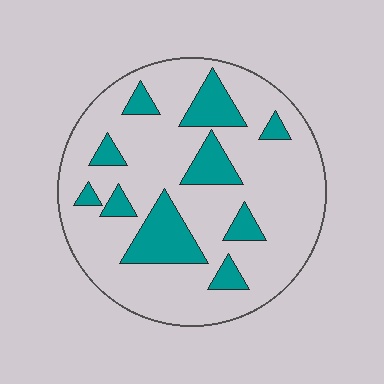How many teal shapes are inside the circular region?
10.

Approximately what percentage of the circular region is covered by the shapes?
Approximately 20%.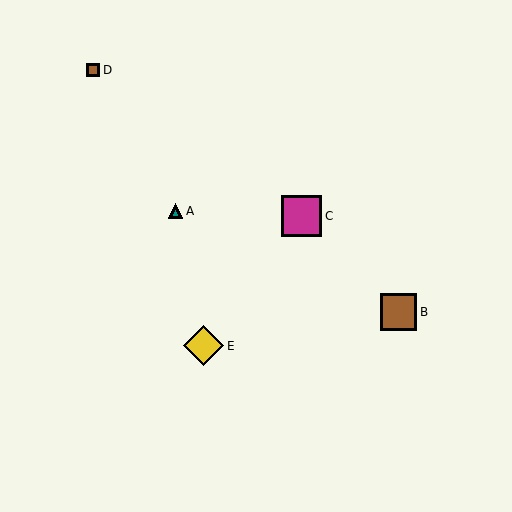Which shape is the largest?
The magenta square (labeled C) is the largest.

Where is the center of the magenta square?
The center of the magenta square is at (302, 216).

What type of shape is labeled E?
Shape E is a yellow diamond.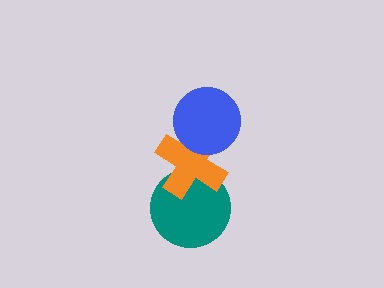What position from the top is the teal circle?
The teal circle is 3rd from the top.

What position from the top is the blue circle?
The blue circle is 1st from the top.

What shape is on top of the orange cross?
The blue circle is on top of the orange cross.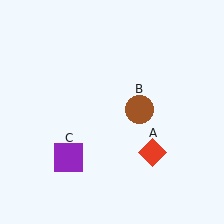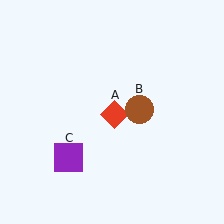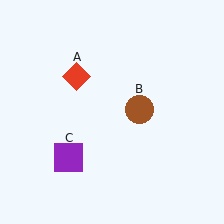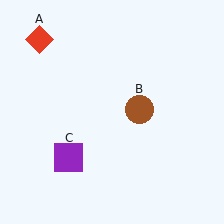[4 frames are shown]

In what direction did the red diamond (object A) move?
The red diamond (object A) moved up and to the left.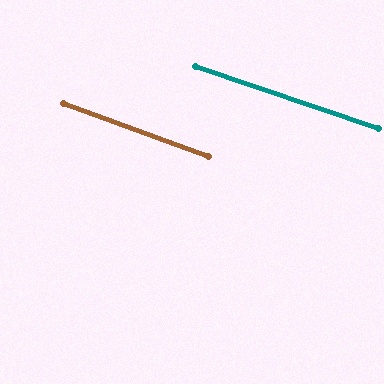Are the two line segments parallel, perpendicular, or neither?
Parallel — their directions differ by only 1.6°.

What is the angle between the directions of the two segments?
Approximately 2 degrees.